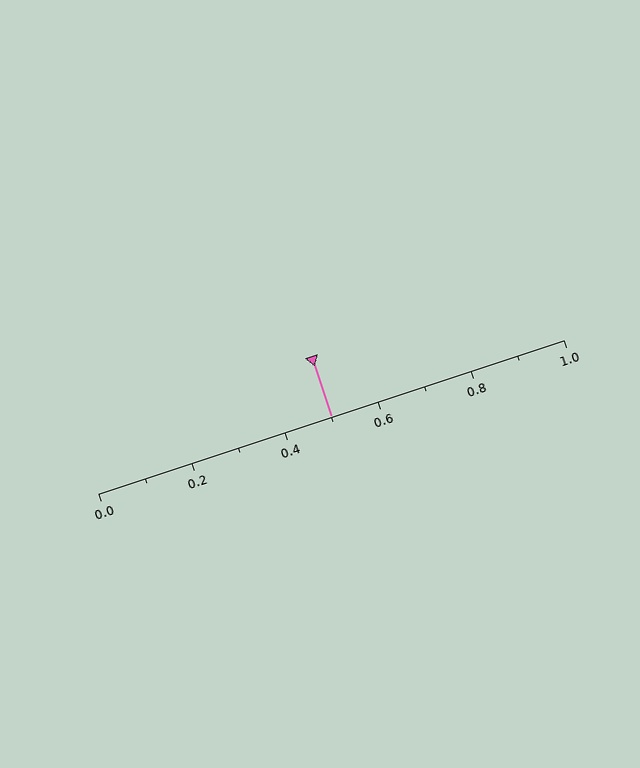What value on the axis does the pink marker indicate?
The marker indicates approximately 0.5.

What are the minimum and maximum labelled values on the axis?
The axis runs from 0.0 to 1.0.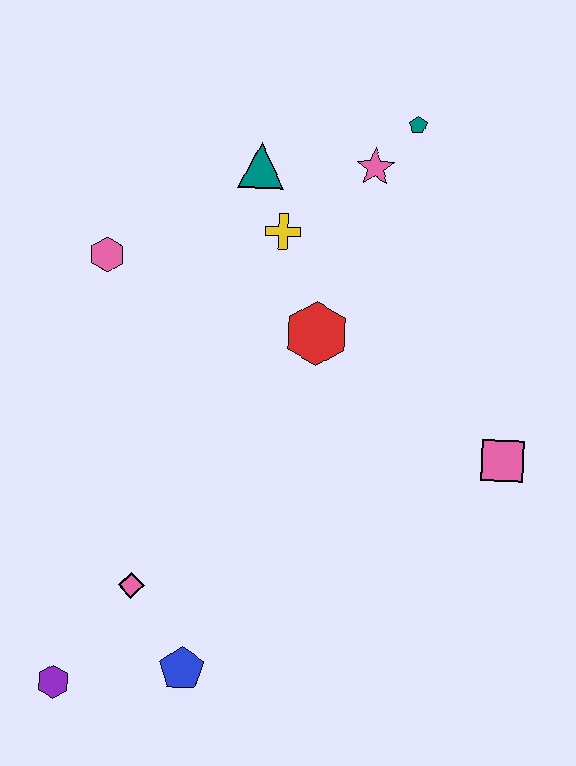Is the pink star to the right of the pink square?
No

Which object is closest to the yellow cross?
The teal triangle is closest to the yellow cross.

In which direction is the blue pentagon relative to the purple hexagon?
The blue pentagon is to the right of the purple hexagon.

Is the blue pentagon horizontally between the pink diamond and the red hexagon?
Yes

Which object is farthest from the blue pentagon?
The teal pentagon is farthest from the blue pentagon.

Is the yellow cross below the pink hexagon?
No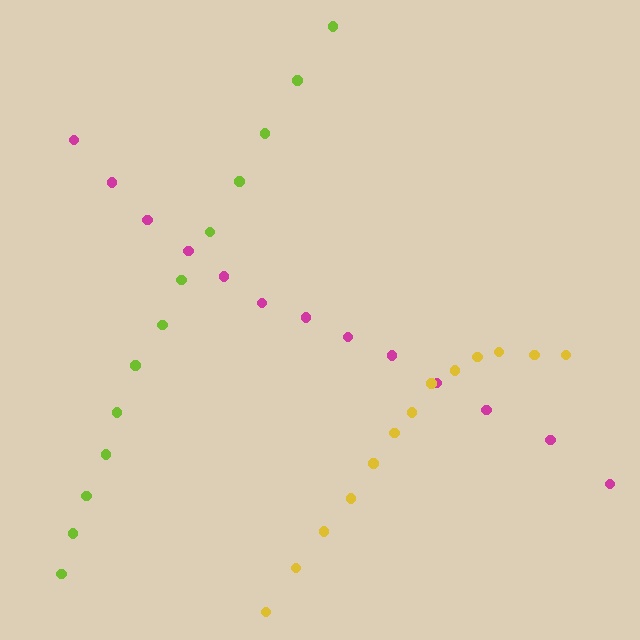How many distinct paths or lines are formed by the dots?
There are 3 distinct paths.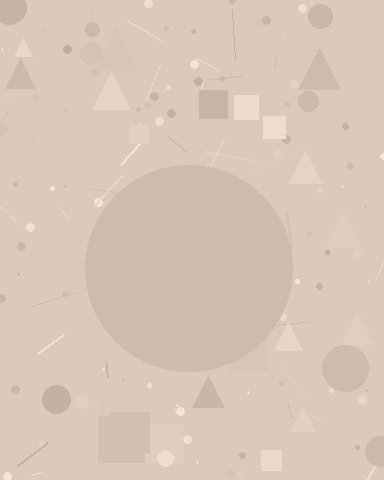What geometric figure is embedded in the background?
A circle is embedded in the background.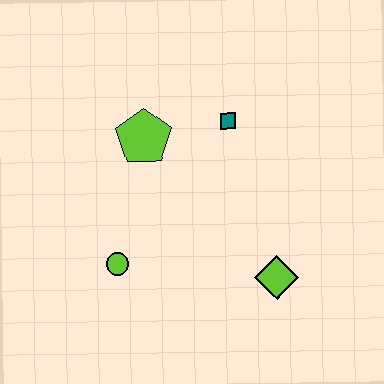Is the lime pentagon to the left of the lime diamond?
Yes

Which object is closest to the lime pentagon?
The teal square is closest to the lime pentagon.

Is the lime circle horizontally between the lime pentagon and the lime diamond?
No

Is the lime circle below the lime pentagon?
Yes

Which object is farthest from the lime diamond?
The lime pentagon is farthest from the lime diamond.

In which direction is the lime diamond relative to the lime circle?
The lime diamond is to the right of the lime circle.